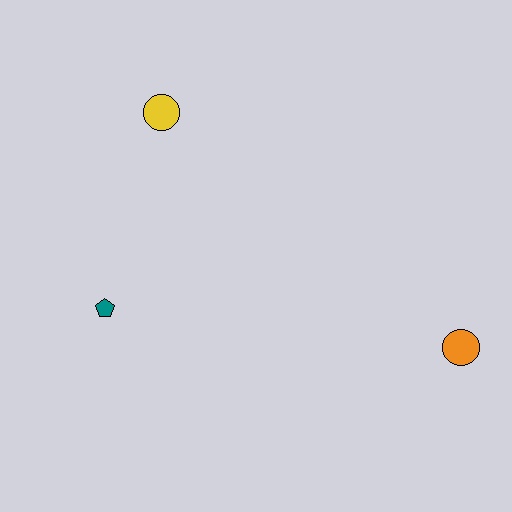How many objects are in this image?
There are 3 objects.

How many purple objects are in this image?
There are no purple objects.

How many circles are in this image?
There are 2 circles.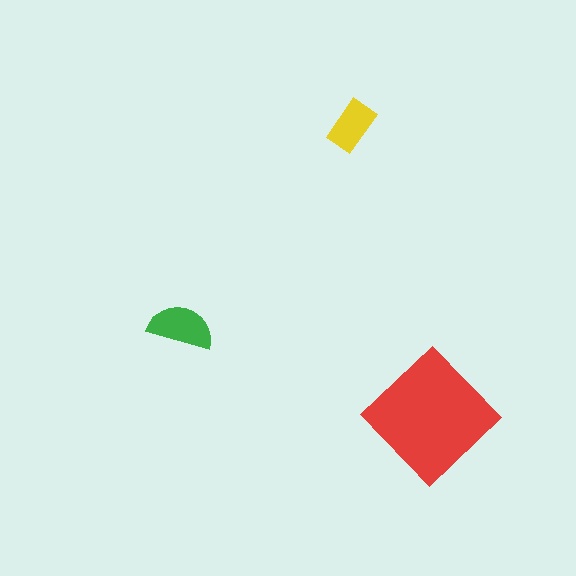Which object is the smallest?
The yellow rectangle.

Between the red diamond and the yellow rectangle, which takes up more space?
The red diamond.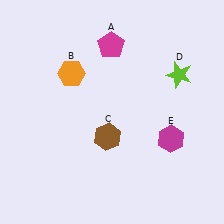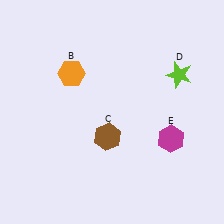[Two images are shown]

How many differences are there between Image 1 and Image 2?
There is 1 difference between the two images.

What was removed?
The magenta pentagon (A) was removed in Image 2.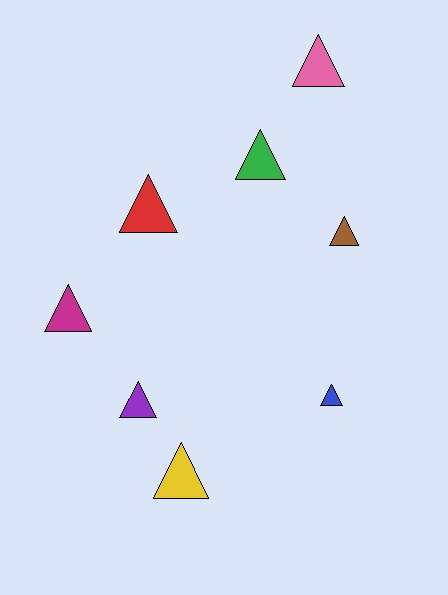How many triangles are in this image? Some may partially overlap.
There are 8 triangles.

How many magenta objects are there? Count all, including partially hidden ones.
There is 1 magenta object.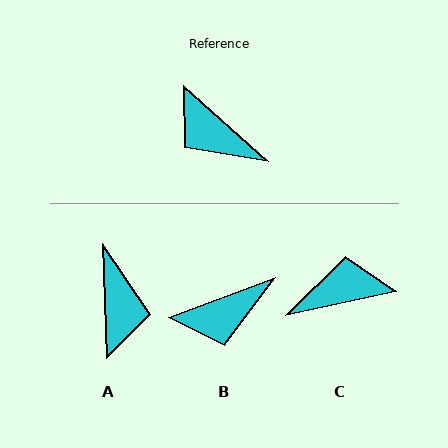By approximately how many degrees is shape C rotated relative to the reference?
Approximately 126 degrees clockwise.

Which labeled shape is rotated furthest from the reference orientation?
A, about 134 degrees away.